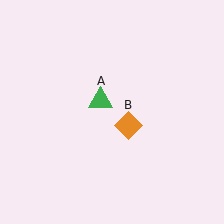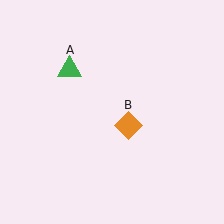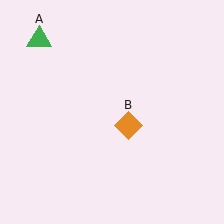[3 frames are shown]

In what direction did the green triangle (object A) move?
The green triangle (object A) moved up and to the left.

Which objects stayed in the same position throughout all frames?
Orange diamond (object B) remained stationary.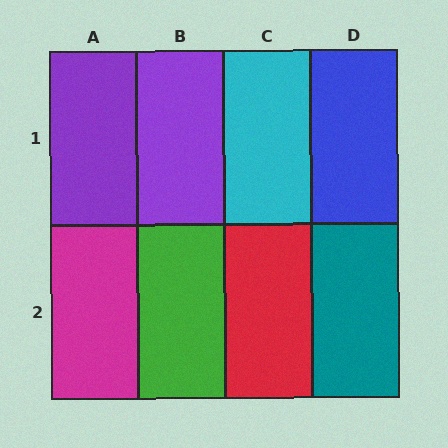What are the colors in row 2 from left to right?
Magenta, green, red, teal.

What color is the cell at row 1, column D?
Blue.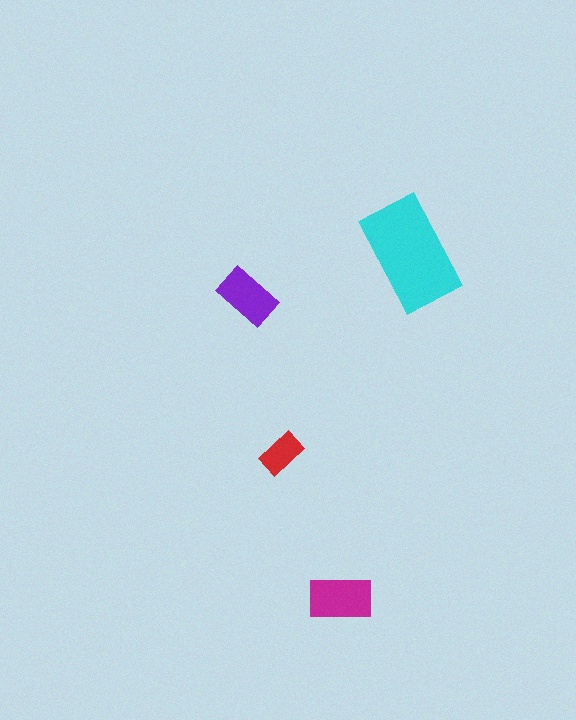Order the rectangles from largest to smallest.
the cyan one, the magenta one, the purple one, the red one.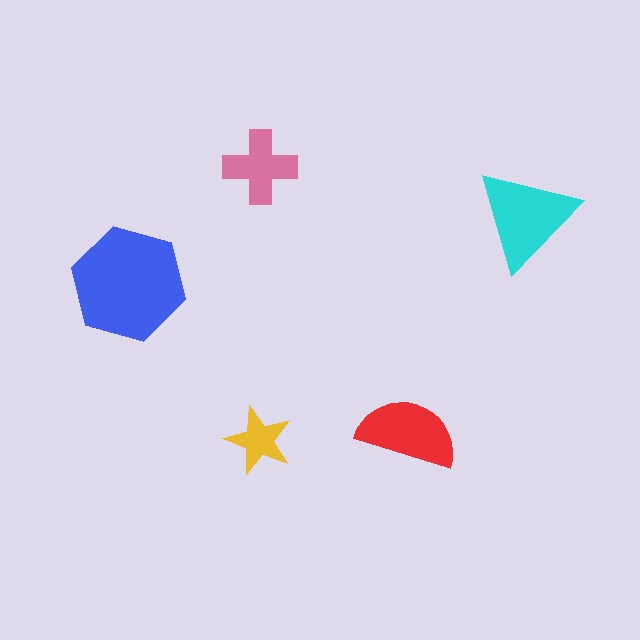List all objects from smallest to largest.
The yellow star, the pink cross, the red semicircle, the cyan triangle, the blue hexagon.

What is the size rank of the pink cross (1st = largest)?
4th.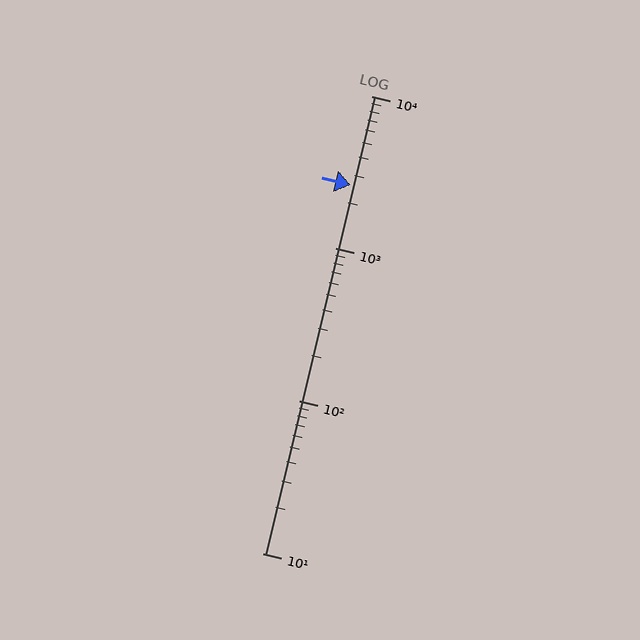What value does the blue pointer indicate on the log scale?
The pointer indicates approximately 2600.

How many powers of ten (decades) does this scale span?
The scale spans 3 decades, from 10 to 10000.